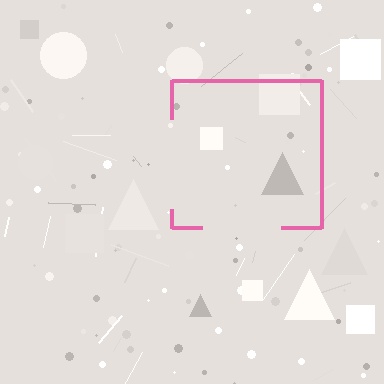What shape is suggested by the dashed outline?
The dashed outline suggests a square.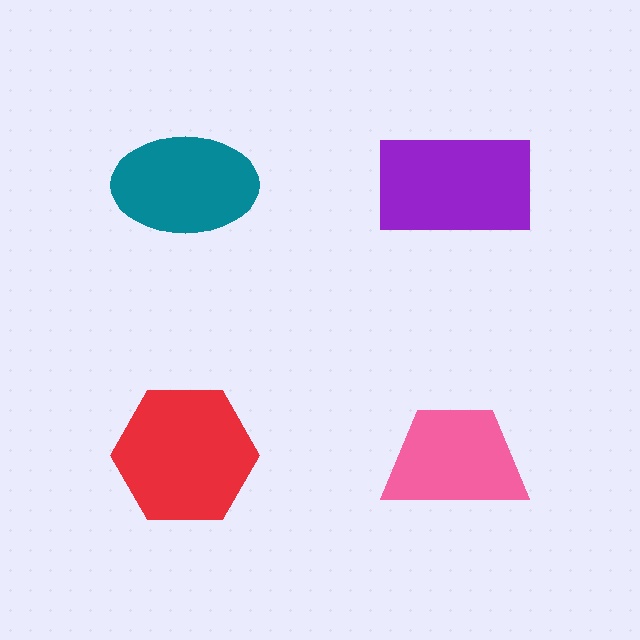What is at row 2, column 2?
A pink trapezoid.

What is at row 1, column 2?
A purple rectangle.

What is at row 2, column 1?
A red hexagon.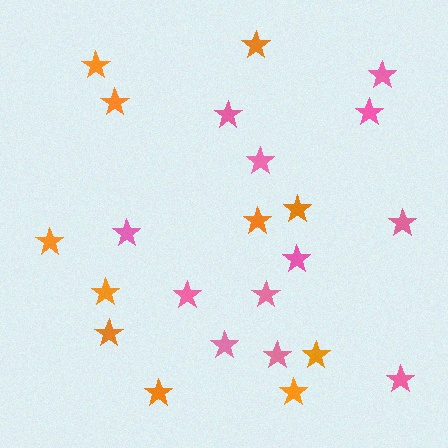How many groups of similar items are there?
There are 2 groups: one group of orange stars (11) and one group of pink stars (12).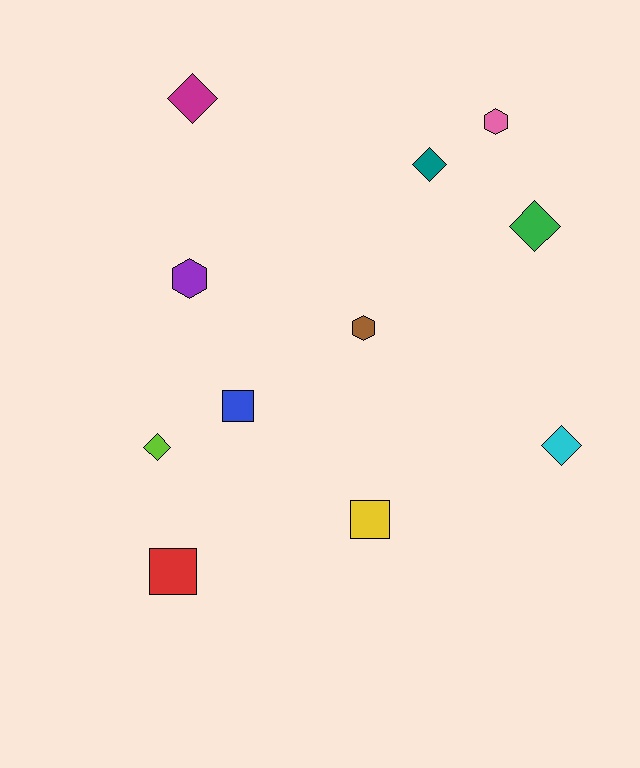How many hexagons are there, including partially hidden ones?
There are 3 hexagons.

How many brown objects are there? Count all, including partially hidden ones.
There is 1 brown object.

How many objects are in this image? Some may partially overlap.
There are 11 objects.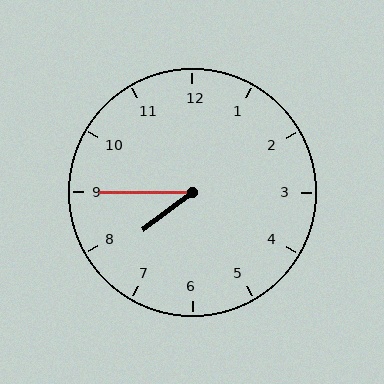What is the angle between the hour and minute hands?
Approximately 38 degrees.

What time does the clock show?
7:45.